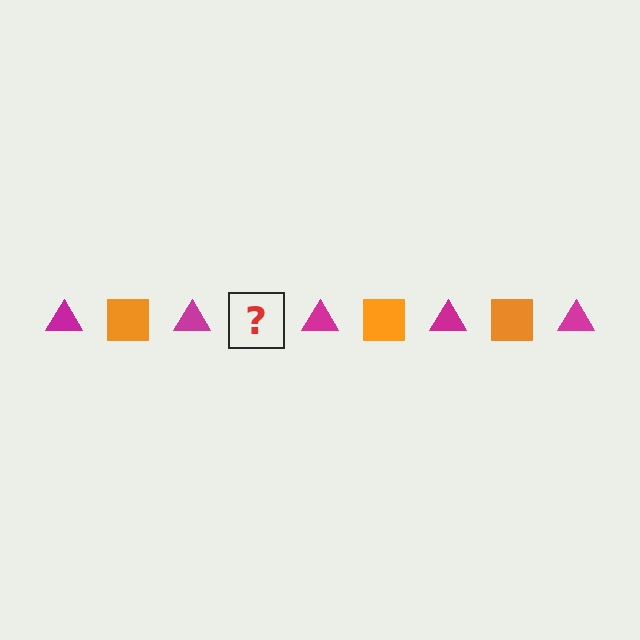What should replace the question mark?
The question mark should be replaced with an orange square.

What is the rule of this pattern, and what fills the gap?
The rule is that the pattern alternates between magenta triangle and orange square. The gap should be filled with an orange square.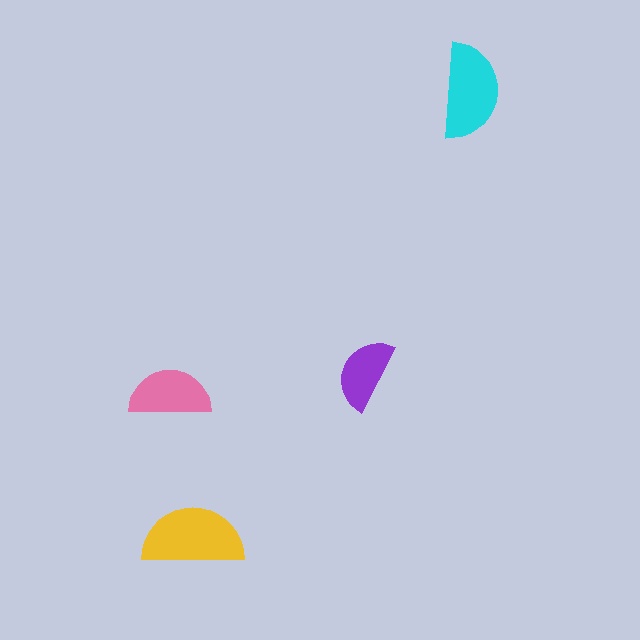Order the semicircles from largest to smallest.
the yellow one, the cyan one, the pink one, the purple one.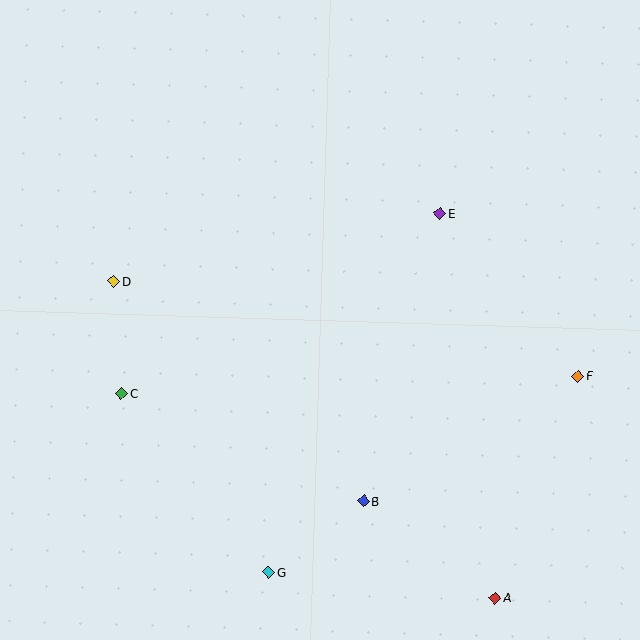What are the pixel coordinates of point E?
Point E is at (440, 214).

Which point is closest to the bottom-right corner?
Point A is closest to the bottom-right corner.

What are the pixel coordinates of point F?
Point F is at (578, 376).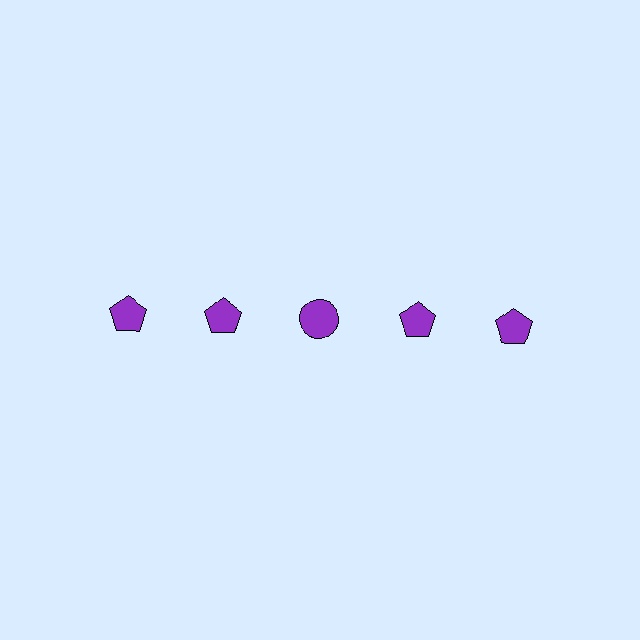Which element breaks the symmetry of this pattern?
The purple circle in the top row, center column breaks the symmetry. All other shapes are purple pentagons.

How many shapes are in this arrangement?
There are 5 shapes arranged in a grid pattern.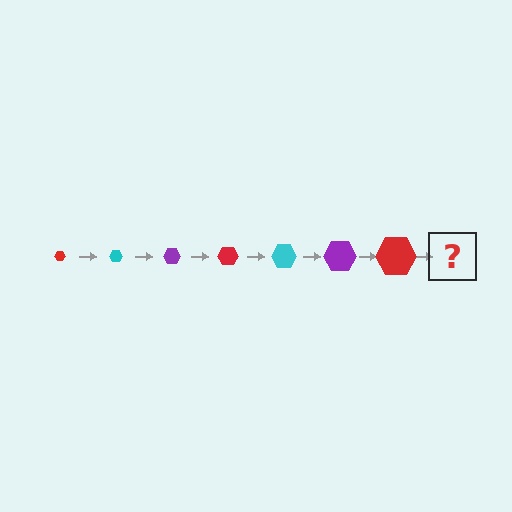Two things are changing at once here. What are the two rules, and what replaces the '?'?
The two rules are that the hexagon grows larger each step and the color cycles through red, cyan, and purple. The '?' should be a cyan hexagon, larger than the previous one.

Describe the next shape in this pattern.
It should be a cyan hexagon, larger than the previous one.